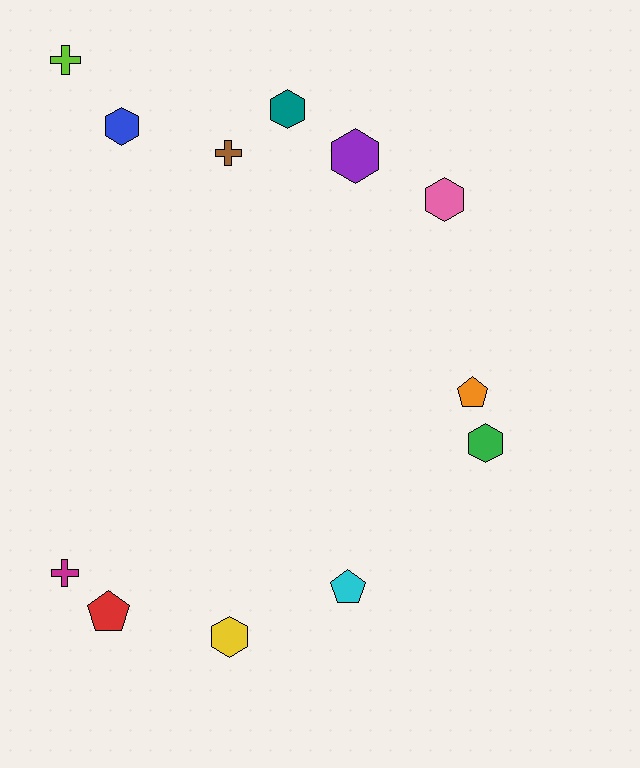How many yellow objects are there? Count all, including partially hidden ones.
There is 1 yellow object.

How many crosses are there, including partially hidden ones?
There are 3 crosses.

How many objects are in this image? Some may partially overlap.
There are 12 objects.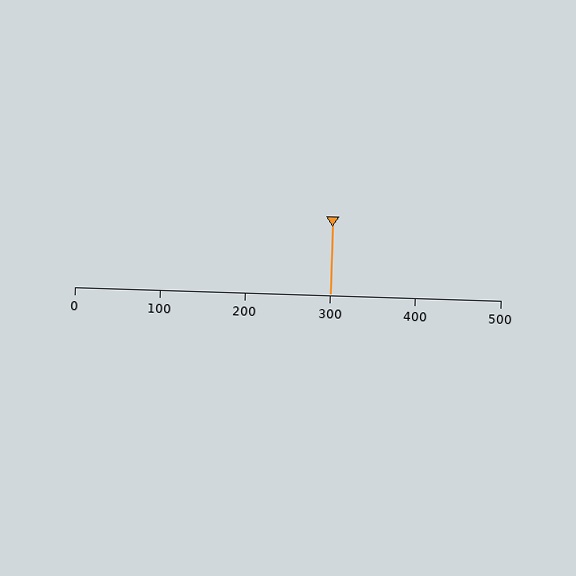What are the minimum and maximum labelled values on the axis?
The axis runs from 0 to 500.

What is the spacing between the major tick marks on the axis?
The major ticks are spaced 100 apart.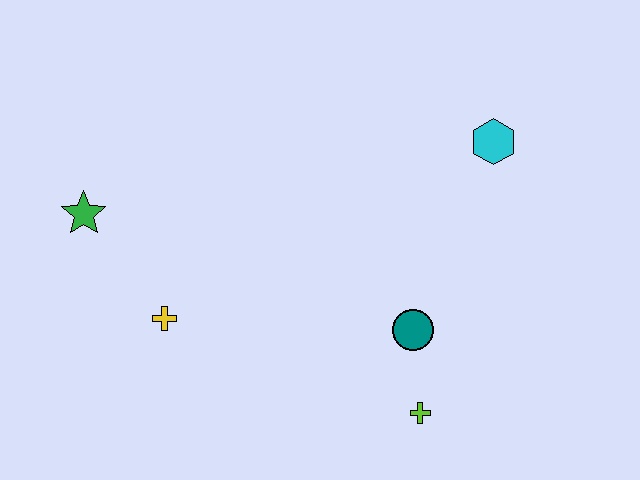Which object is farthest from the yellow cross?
The cyan hexagon is farthest from the yellow cross.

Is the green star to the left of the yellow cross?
Yes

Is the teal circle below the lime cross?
No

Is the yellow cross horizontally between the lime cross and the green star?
Yes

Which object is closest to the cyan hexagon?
The teal circle is closest to the cyan hexagon.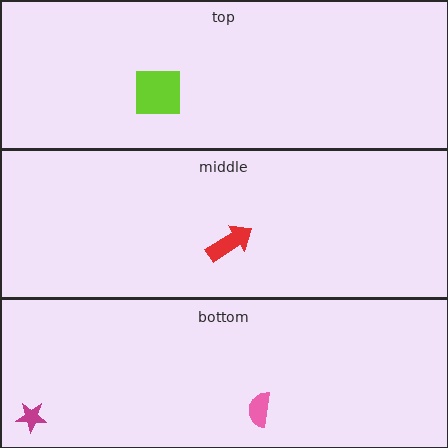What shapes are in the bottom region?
The pink semicircle, the magenta star.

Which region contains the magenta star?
The bottom region.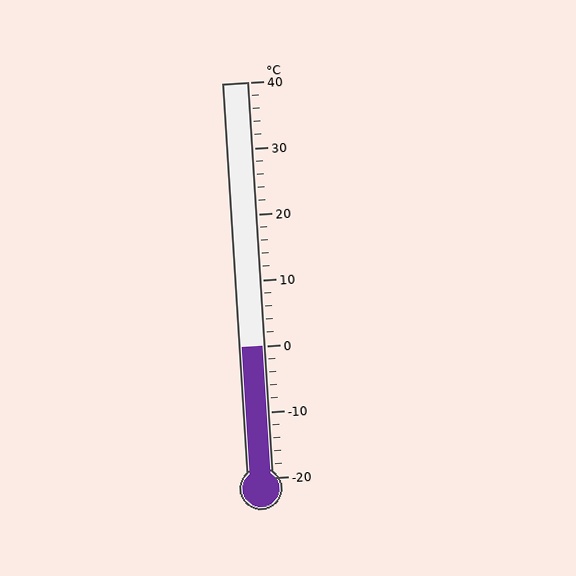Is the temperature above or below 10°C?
The temperature is below 10°C.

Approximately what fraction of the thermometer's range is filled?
The thermometer is filled to approximately 35% of its range.